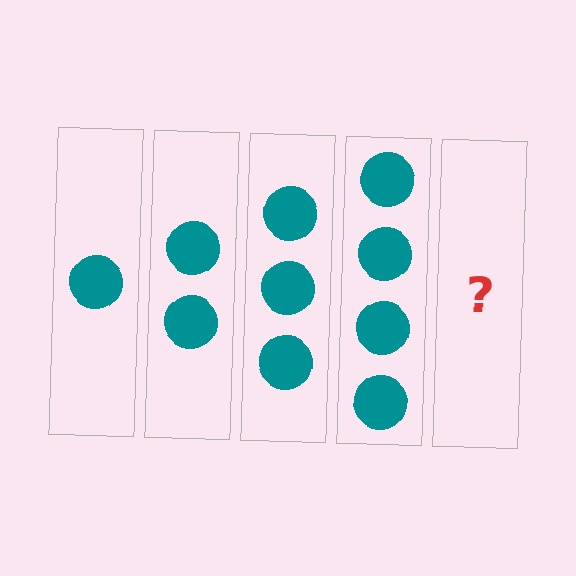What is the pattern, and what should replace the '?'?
The pattern is that each step adds one more circle. The '?' should be 5 circles.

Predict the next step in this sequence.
The next step is 5 circles.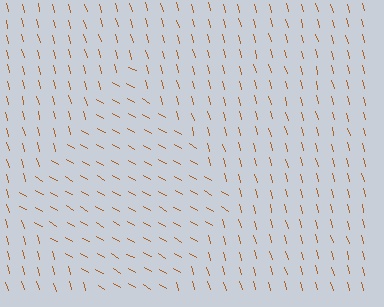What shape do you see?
I see a diamond.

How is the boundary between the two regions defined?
The boundary is defined purely by a change in line orientation (approximately 45 degrees difference). All lines are the same color and thickness.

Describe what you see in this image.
The image is filled with small brown line segments. A diamond region in the image has lines oriented differently from the surrounding lines, creating a visible texture boundary.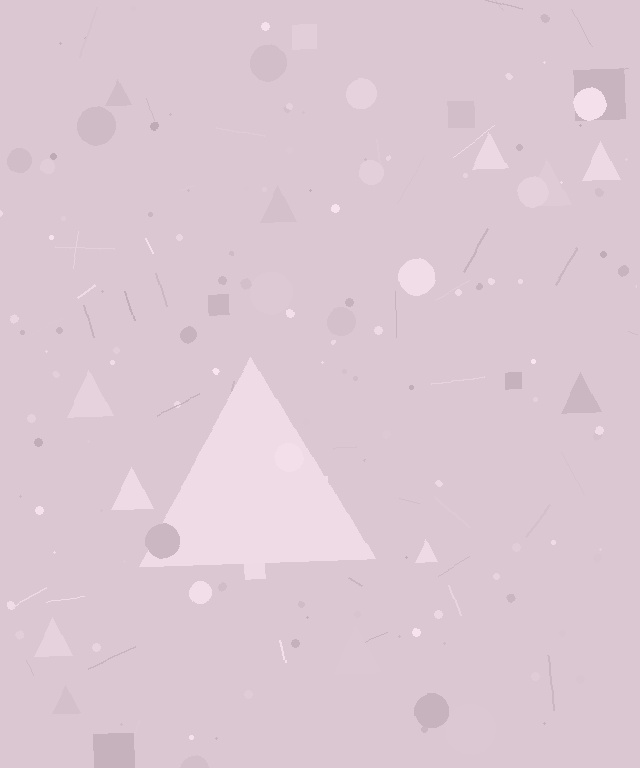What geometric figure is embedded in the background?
A triangle is embedded in the background.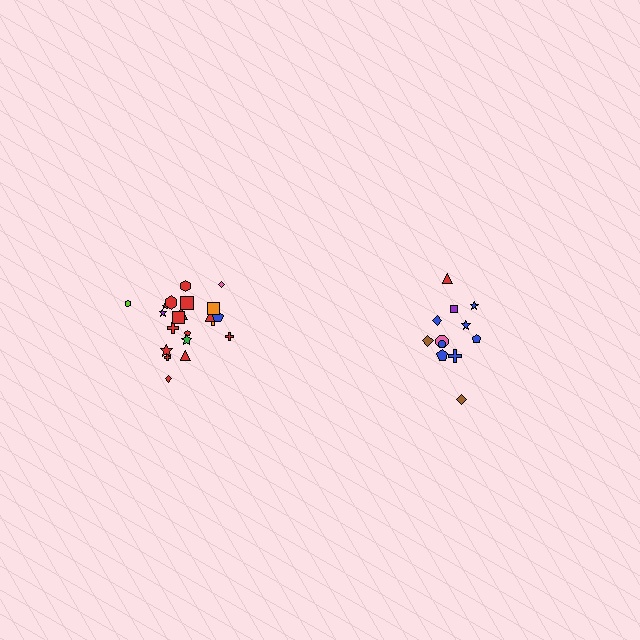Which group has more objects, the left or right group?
The left group.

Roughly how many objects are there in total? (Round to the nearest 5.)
Roughly 35 objects in total.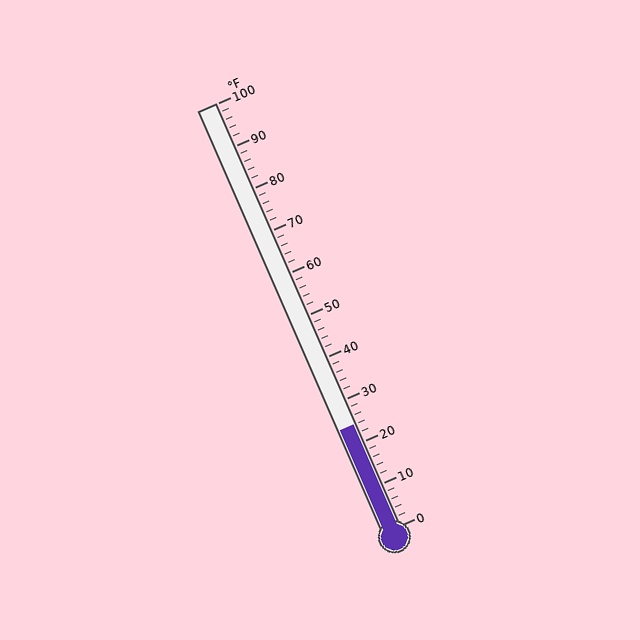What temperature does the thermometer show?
The thermometer shows approximately 24°F.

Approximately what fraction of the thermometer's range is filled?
The thermometer is filled to approximately 25% of its range.